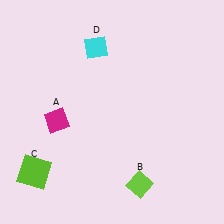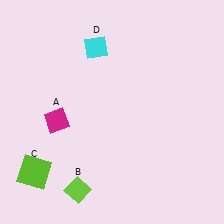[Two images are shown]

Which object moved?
The lime diamond (B) moved left.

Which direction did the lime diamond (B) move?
The lime diamond (B) moved left.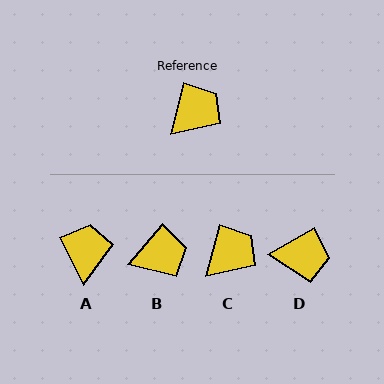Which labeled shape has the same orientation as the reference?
C.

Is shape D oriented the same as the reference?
No, it is off by about 45 degrees.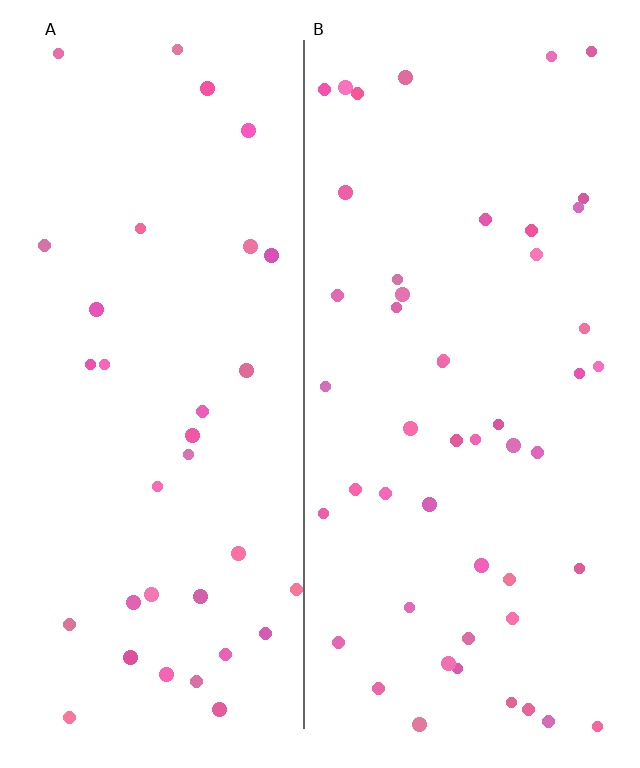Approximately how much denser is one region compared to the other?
Approximately 1.4× — region B over region A.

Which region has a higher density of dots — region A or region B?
B (the right).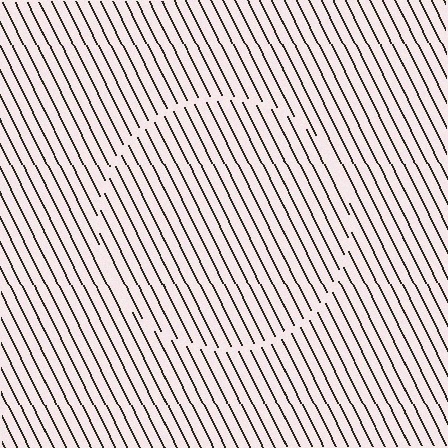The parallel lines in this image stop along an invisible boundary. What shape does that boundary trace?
An illusory circle. The interior of the shape contains the same grating, shifted by half a period — the contour is defined by the phase discontinuity where line-ends from the inner and outer gratings abut.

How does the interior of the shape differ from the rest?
The interior of the shape contains the same grating, shifted by half a period — the contour is defined by the phase discontinuity where line-ends from the inner and outer gratings abut.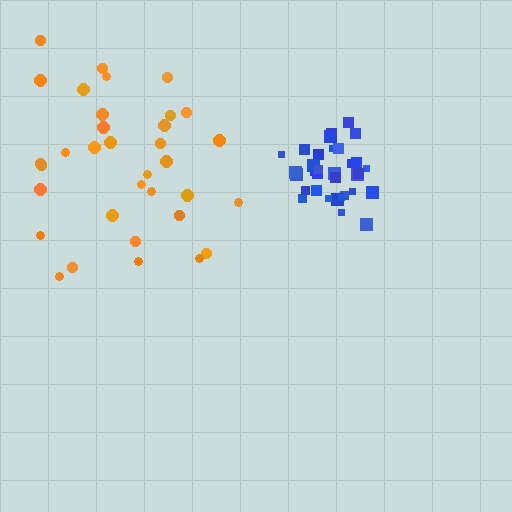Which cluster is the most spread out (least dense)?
Orange.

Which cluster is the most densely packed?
Blue.